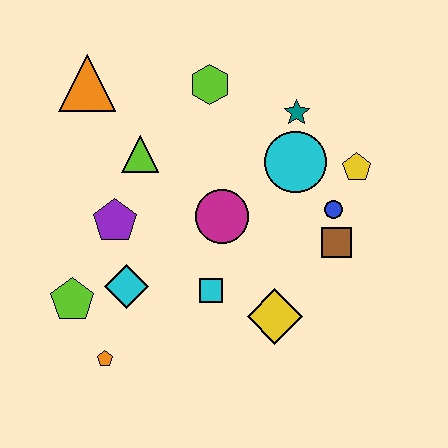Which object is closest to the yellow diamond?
The cyan square is closest to the yellow diamond.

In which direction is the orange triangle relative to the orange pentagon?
The orange triangle is above the orange pentagon.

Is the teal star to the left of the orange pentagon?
No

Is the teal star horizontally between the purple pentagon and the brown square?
Yes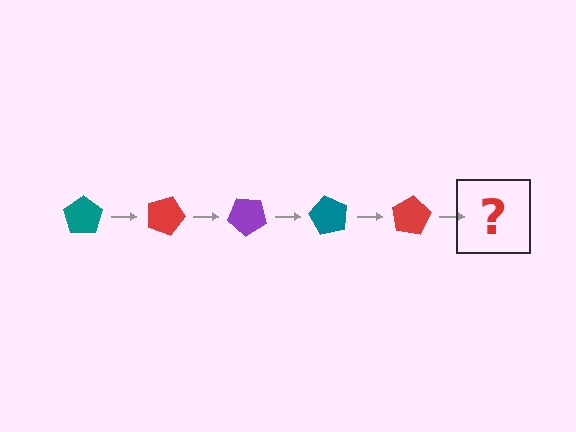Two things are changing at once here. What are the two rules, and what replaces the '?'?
The two rules are that it rotates 20 degrees each step and the color cycles through teal, red, and purple. The '?' should be a purple pentagon, rotated 100 degrees from the start.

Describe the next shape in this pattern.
It should be a purple pentagon, rotated 100 degrees from the start.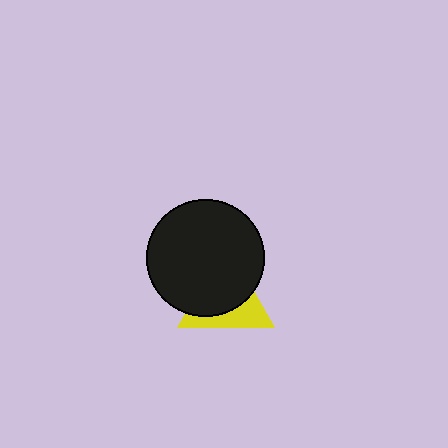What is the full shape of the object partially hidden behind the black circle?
The partially hidden object is a yellow triangle.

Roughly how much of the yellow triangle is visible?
A small part of it is visible (roughly 37%).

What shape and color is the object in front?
The object in front is a black circle.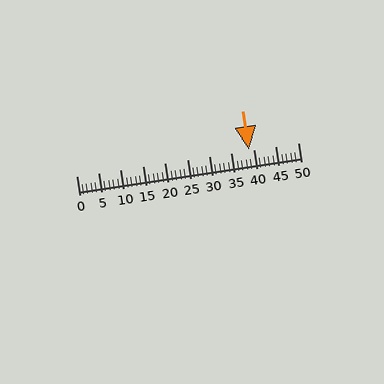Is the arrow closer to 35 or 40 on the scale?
The arrow is closer to 40.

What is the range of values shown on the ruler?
The ruler shows values from 0 to 50.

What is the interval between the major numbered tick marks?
The major tick marks are spaced 5 units apart.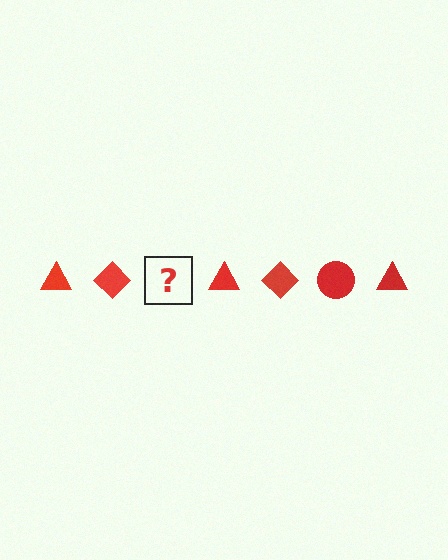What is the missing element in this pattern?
The missing element is a red circle.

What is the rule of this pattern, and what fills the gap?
The rule is that the pattern cycles through triangle, diamond, circle shapes in red. The gap should be filled with a red circle.